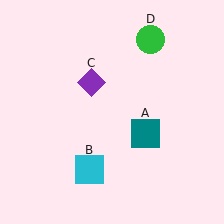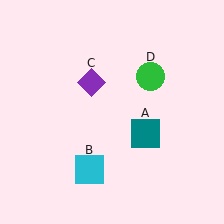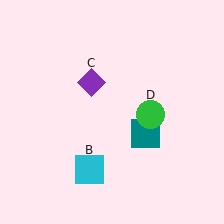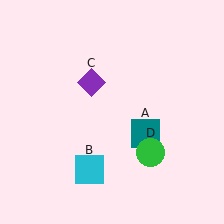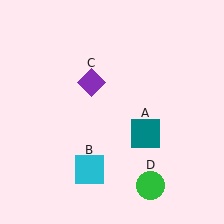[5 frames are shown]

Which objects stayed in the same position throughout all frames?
Teal square (object A) and cyan square (object B) and purple diamond (object C) remained stationary.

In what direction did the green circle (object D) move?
The green circle (object D) moved down.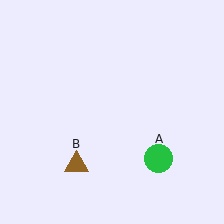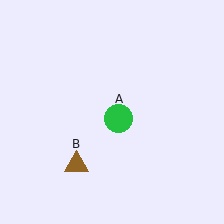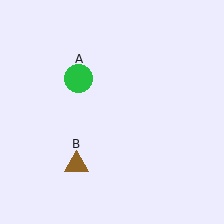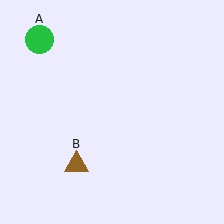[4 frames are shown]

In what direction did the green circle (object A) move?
The green circle (object A) moved up and to the left.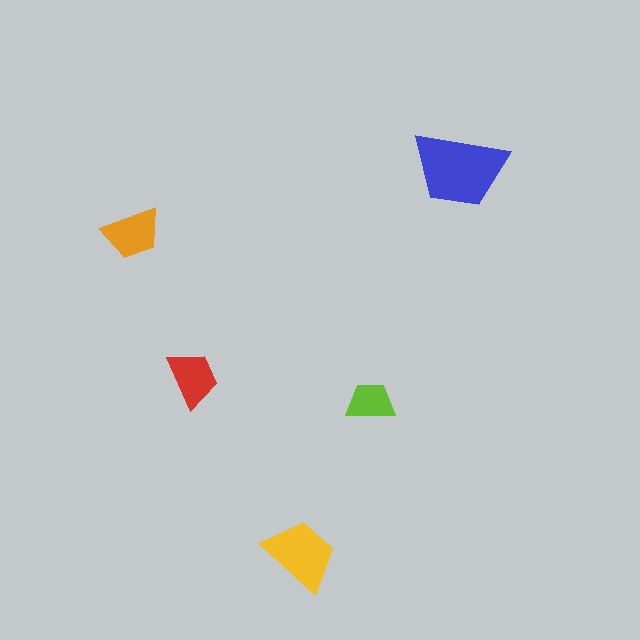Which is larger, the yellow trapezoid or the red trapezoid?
The yellow one.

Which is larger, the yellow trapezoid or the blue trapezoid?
The blue one.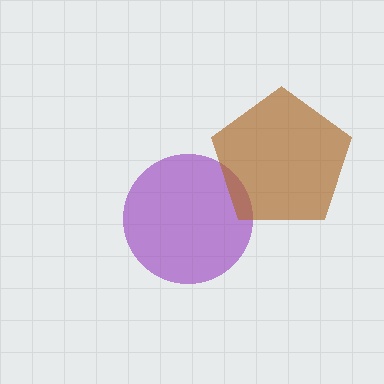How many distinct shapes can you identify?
There are 2 distinct shapes: a purple circle, a brown pentagon.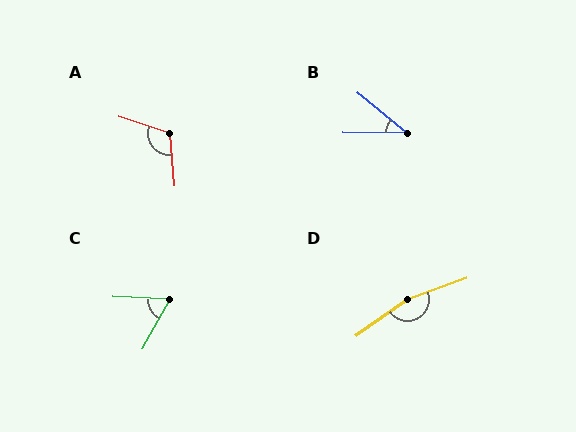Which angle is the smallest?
B, at approximately 39 degrees.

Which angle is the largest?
D, at approximately 164 degrees.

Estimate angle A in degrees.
Approximately 113 degrees.